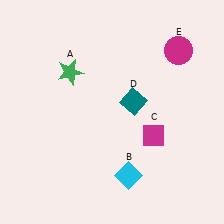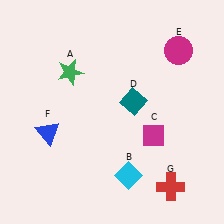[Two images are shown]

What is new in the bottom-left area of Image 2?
A blue triangle (F) was added in the bottom-left area of Image 2.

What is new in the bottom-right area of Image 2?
A red cross (G) was added in the bottom-right area of Image 2.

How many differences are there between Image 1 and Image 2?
There are 2 differences between the two images.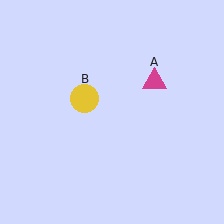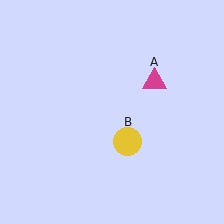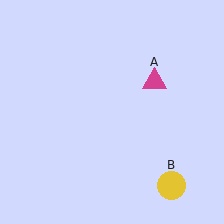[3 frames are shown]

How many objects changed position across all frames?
1 object changed position: yellow circle (object B).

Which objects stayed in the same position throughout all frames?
Magenta triangle (object A) remained stationary.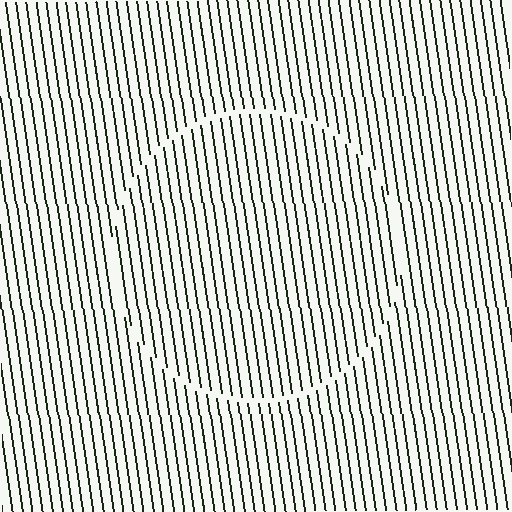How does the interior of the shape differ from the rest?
The interior of the shape contains the same grating, shifted by half a period — the contour is defined by the phase discontinuity where line-ends from the inner and outer gratings abut.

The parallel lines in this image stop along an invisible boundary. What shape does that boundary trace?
An illusory circle. The interior of the shape contains the same grating, shifted by half a period — the contour is defined by the phase discontinuity where line-ends from the inner and outer gratings abut.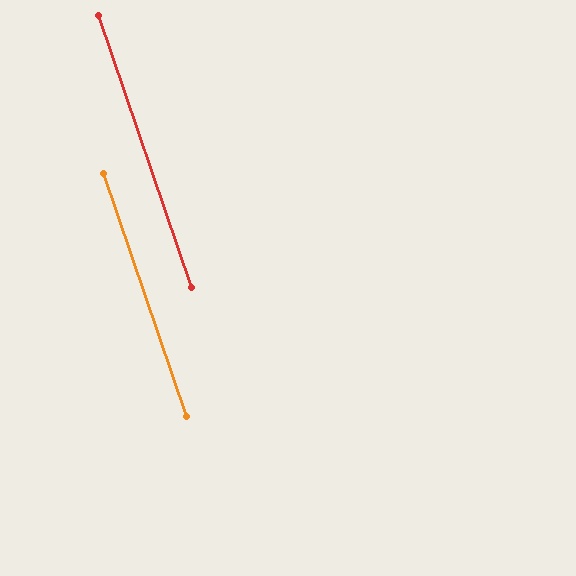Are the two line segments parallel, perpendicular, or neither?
Parallel — their directions differ by only 0.1°.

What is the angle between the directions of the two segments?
Approximately 0 degrees.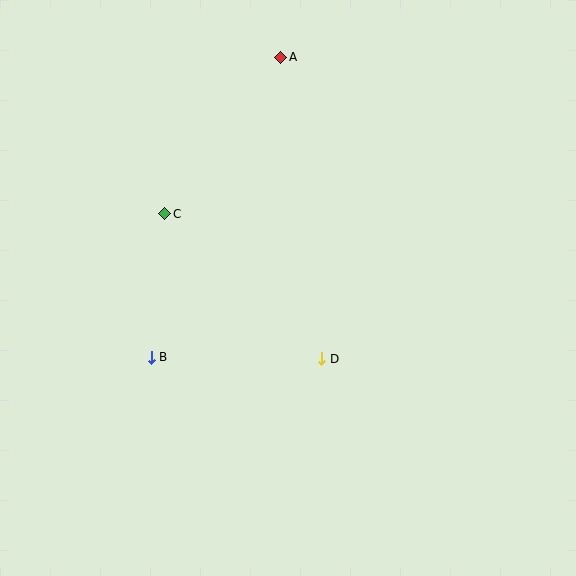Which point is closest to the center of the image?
Point D at (322, 359) is closest to the center.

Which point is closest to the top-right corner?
Point A is closest to the top-right corner.